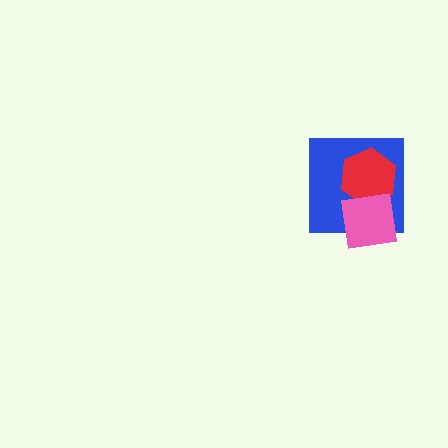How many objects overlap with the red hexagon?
2 objects overlap with the red hexagon.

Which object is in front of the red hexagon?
The pink square is in front of the red hexagon.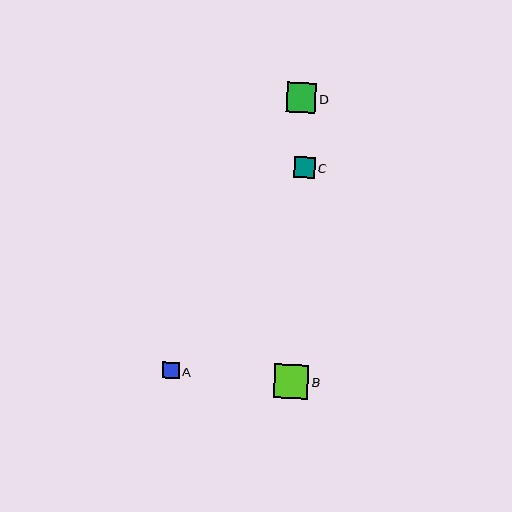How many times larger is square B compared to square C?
Square B is approximately 1.6 times the size of square C.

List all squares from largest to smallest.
From largest to smallest: B, D, C, A.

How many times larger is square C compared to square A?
Square C is approximately 1.3 times the size of square A.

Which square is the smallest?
Square A is the smallest with a size of approximately 17 pixels.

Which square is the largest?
Square B is the largest with a size of approximately 34 pixels.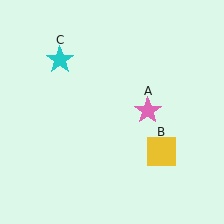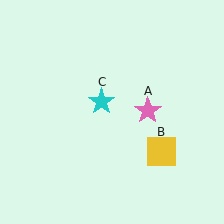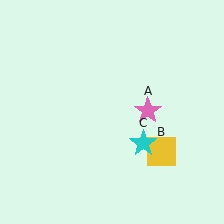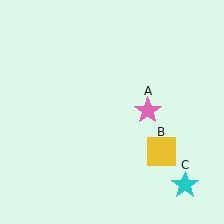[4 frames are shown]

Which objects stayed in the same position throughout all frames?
Pink star (object A) and yellow square (object B) remained stationary.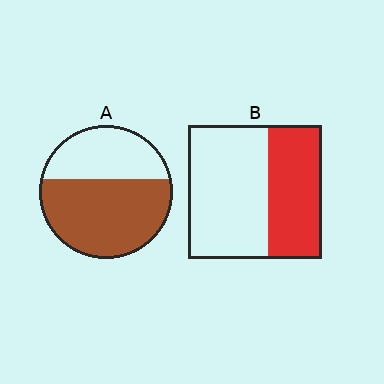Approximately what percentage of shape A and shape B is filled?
A is approximately 60% and B is approximately 40%.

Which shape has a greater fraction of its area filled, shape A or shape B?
Shape A.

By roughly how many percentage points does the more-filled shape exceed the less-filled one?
By roughly 20 percentage points (A over B).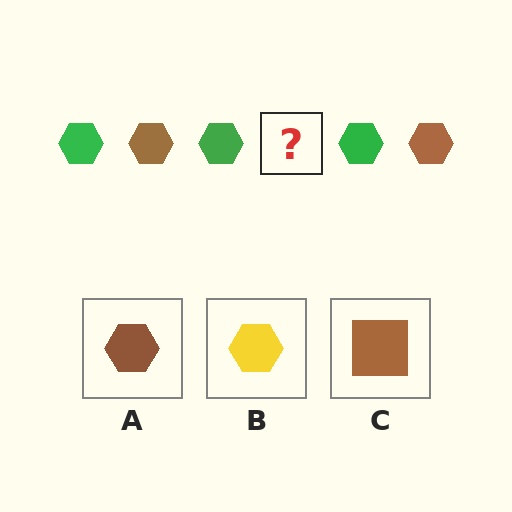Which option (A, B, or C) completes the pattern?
A.